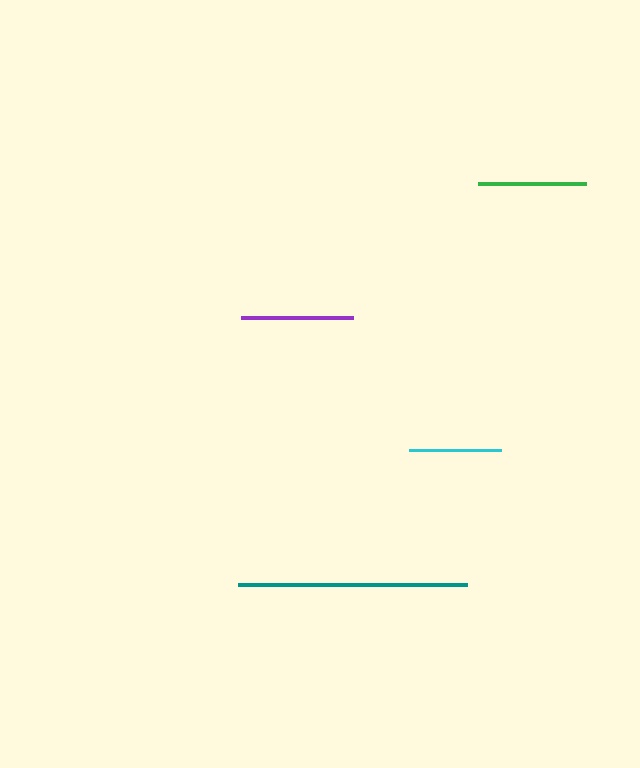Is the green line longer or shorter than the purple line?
The purple line is longer than the green line.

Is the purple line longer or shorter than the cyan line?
The purple line is longer than the cyan line.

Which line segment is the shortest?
The cyan line is the shortest at approximately 92 pixels.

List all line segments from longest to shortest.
From longest to shortest: teal, purple, green, cyan.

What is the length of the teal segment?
The teal segment is approximately 229 pixels long.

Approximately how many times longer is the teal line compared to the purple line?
The teal line is approximately 2.0 times the length of the purple line.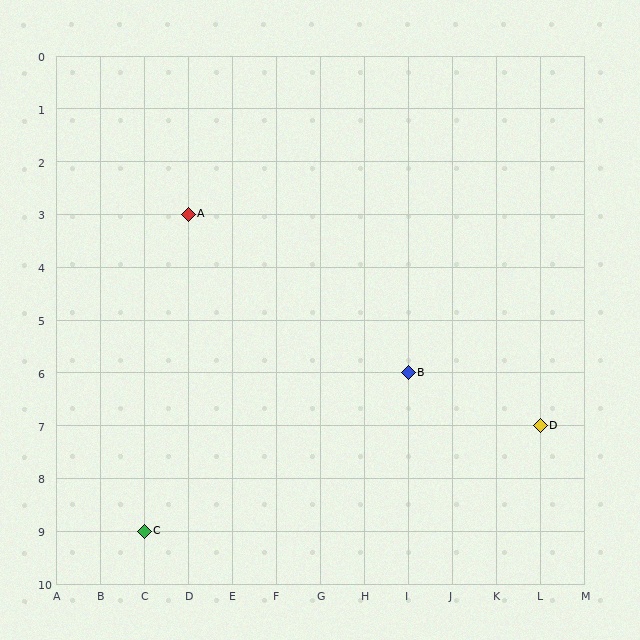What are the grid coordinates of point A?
Point A is at grid coordinates (D, 3).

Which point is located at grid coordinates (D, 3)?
Point A is at (D, 3).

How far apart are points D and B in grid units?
Points D and B are 3 columns and 1 row apart (about 3.2 grid units diagonally).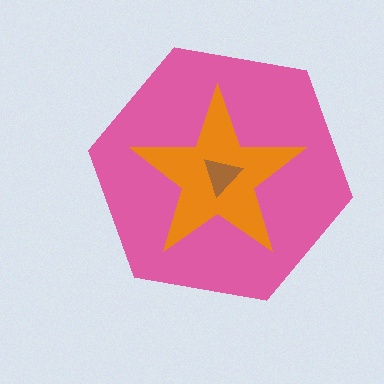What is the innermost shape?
The brown triangle.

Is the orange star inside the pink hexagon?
Yes.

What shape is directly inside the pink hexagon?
The orange star.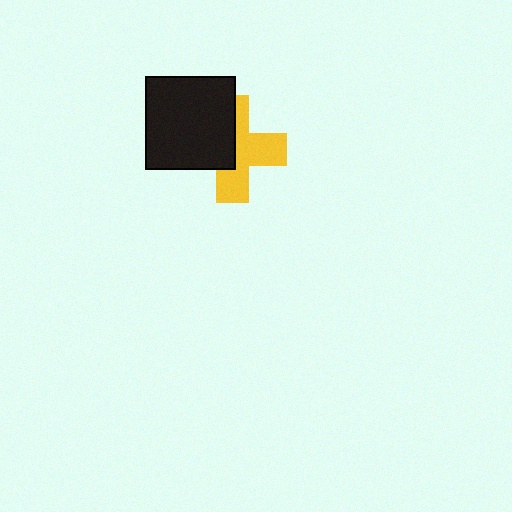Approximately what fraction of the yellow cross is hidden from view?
Roughly 44% of the yellow cross is hidden behind the black rectangle.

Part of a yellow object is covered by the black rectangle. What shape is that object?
It is a cross.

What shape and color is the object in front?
The object in front is a black rectangle.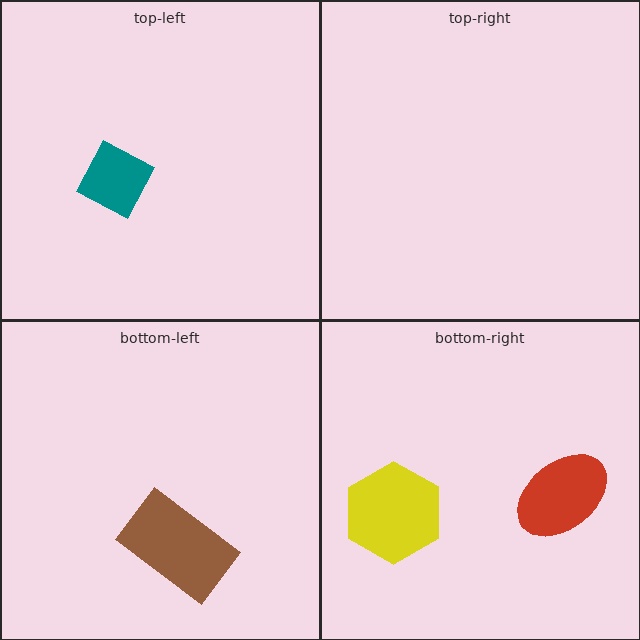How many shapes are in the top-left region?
1.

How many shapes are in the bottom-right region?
2.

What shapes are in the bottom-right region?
The red ellipse, the yellow hexagon.